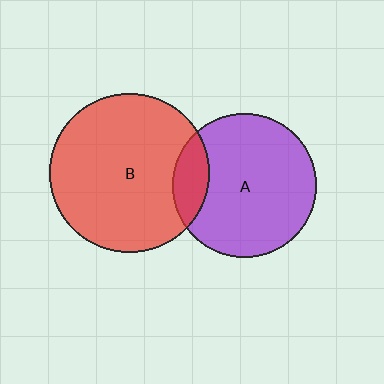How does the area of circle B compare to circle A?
Approximately 1.2 times.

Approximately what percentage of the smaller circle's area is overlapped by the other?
Approximately 15%.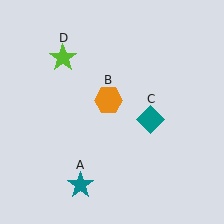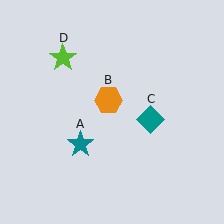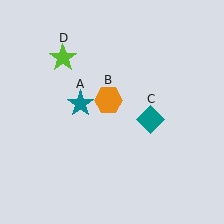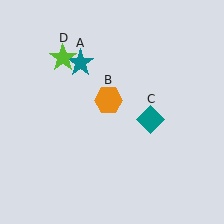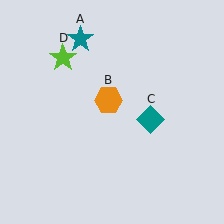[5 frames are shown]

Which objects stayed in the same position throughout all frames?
Orange hexagon (object B) and teal diamond (object C) and lime star (object D) remained stationary.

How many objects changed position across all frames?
1 object changed position: teal star (object A).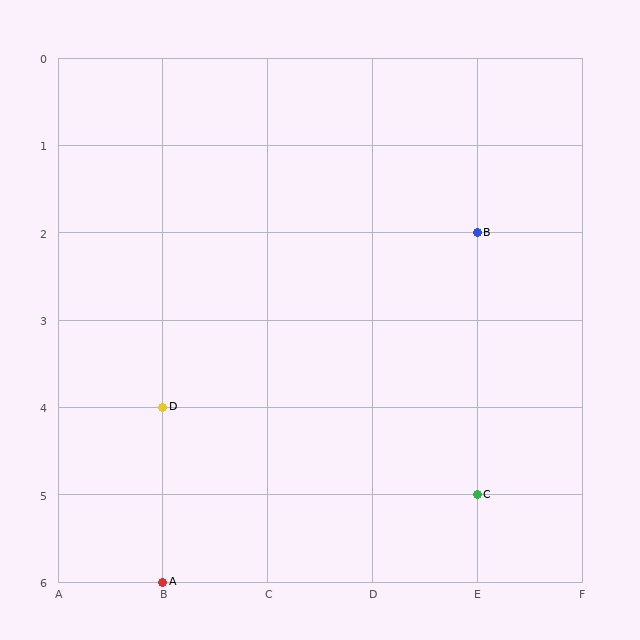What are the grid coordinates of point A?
Point A is at grid coordinates (B, 6).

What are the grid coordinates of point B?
Point B is at grid coordinates (E, 2).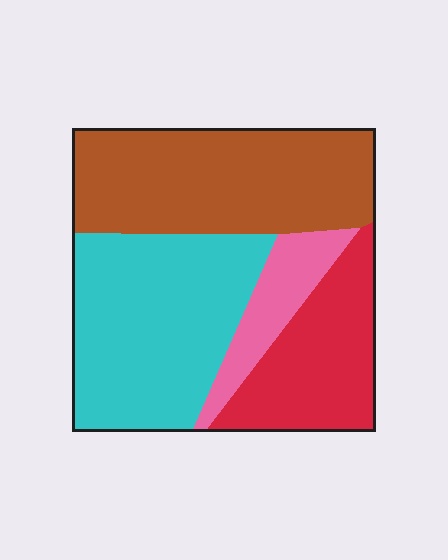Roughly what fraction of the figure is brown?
Brown takes up about one third (1/3) of the figure.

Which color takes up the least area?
Pink, at roughly 10%.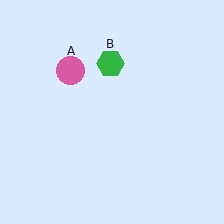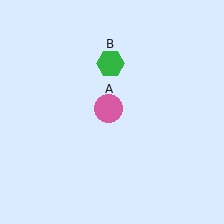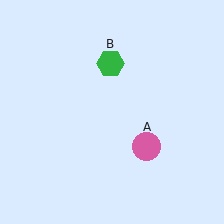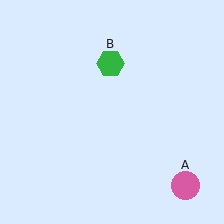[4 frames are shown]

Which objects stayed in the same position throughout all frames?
Green hexagon (object B) remained stationary.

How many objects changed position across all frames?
1 object changed position: pink circle (object A).